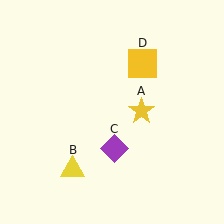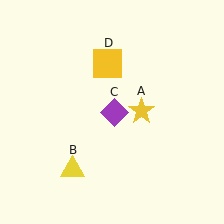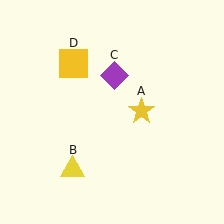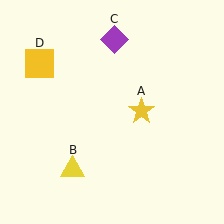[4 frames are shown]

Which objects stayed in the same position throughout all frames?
Yellow star (object A) and yellow triangle (object B) remained stationary.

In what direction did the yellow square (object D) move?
The yellow square (object D) moved left.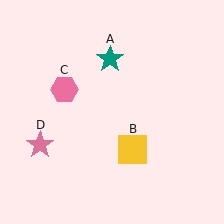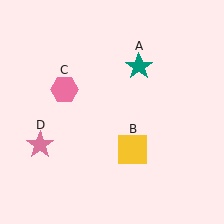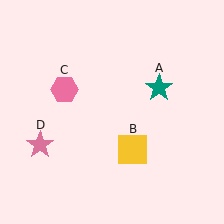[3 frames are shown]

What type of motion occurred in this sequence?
The teal star (object A) rotated clockwise around the center of the scene.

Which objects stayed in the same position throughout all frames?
Yellow square (object B) and pink hexagon (object C) and pink star (object D) remained stationary.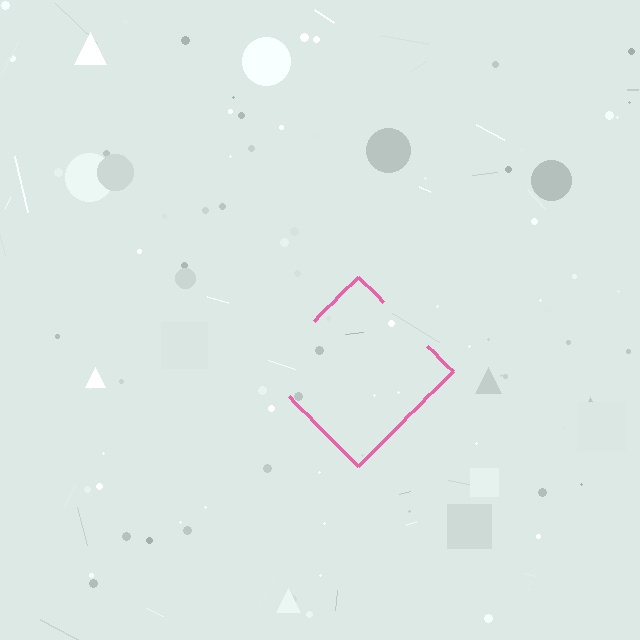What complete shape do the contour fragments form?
The contour fragments form a diamond.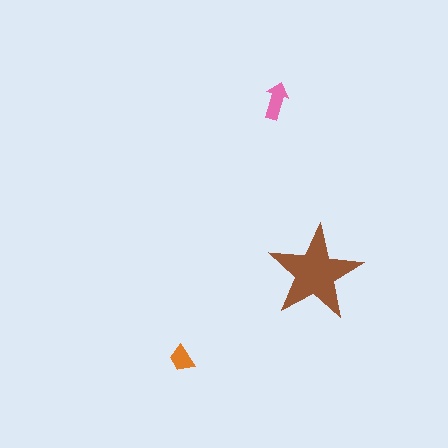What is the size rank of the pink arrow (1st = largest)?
2nd.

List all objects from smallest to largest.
The orange trapezoid, the pink arrow, the brown star.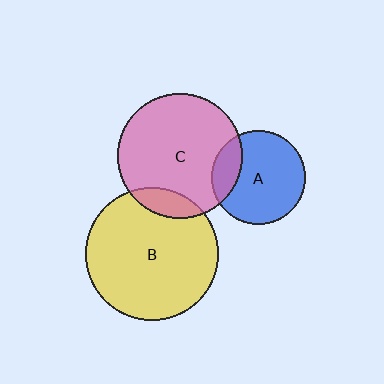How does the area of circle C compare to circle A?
Approximately 1.8 times.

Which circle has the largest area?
Circle B (yellow).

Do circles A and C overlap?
Yes.